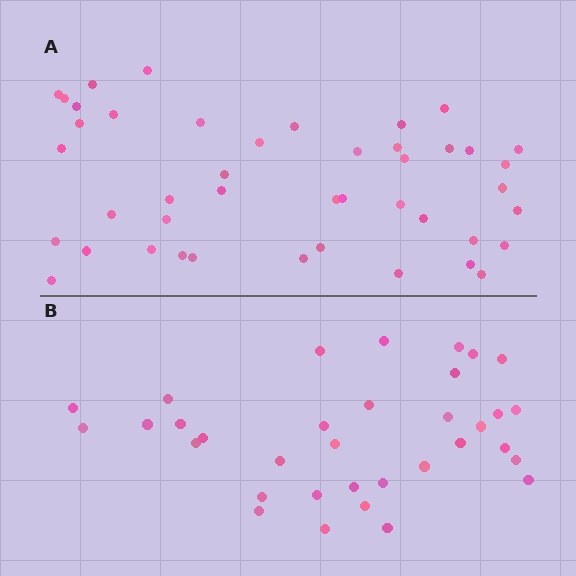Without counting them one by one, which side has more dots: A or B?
Region A (the top region) has more dots.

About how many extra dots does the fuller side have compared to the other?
Region A has roughly 10 or so more dots than region B.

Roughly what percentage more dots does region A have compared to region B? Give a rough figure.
About 30% more.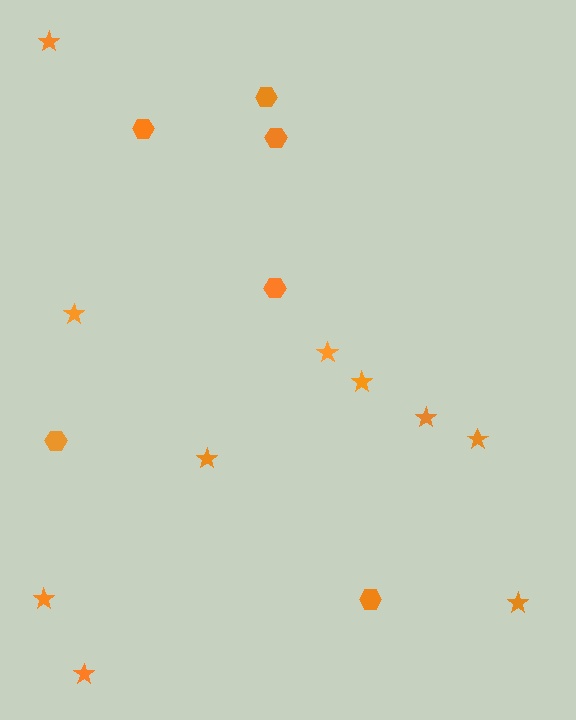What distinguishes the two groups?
There are 2 groups: one group of stars (10) and one group of hexagons (6).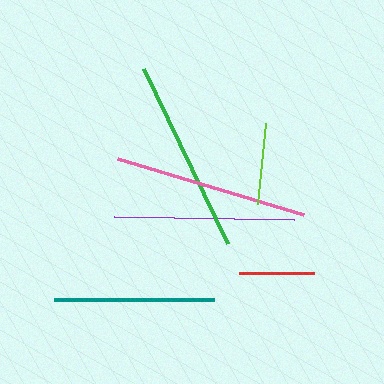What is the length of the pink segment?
The pink segment is approximately 195 pixels long.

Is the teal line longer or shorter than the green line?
The green line is longer than the teal line.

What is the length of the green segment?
The green segment is approximately 193 pixels long.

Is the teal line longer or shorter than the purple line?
The purple line is longer than the teal line.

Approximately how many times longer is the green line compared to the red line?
The green line is approximately 2.6 times the length of the red line.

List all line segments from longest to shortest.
From longest to shortest: pink, green, purple, teal, lime, red.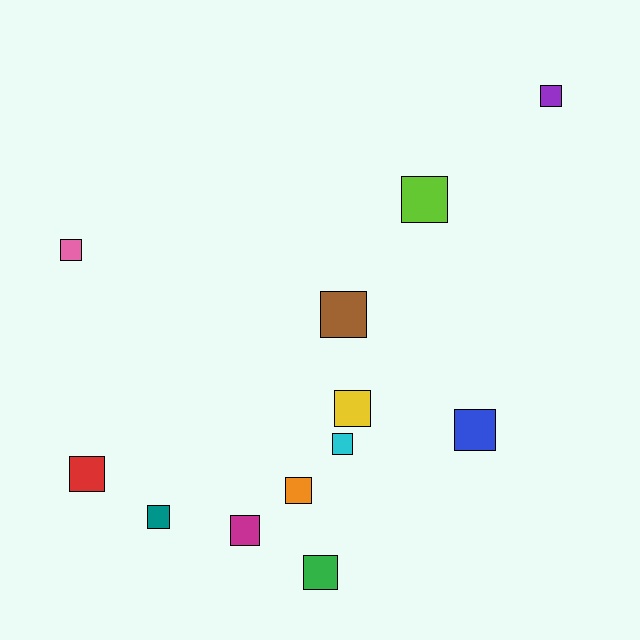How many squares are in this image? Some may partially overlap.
There are 12 squares.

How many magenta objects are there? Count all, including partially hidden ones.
There is 1 magenta object.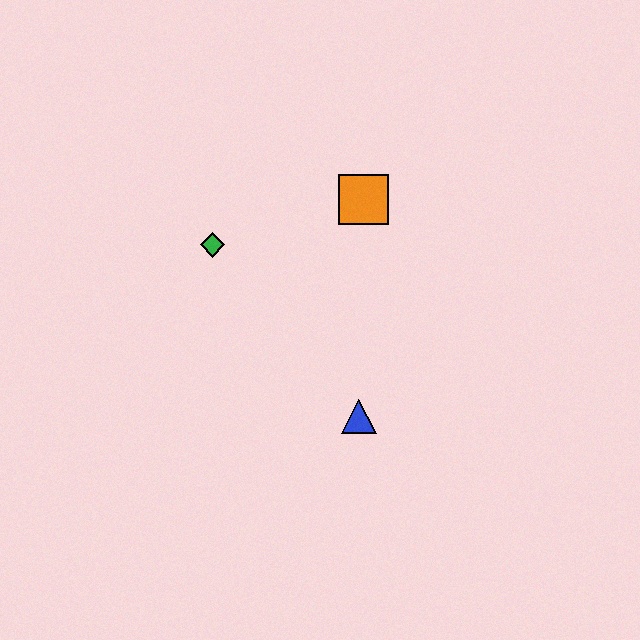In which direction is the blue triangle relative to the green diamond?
The blue triangle is below the green diamond.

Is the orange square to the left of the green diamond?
No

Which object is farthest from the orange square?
The blue triangle is farthest from the orange square.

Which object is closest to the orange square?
The green diamond is closest to the orange square.